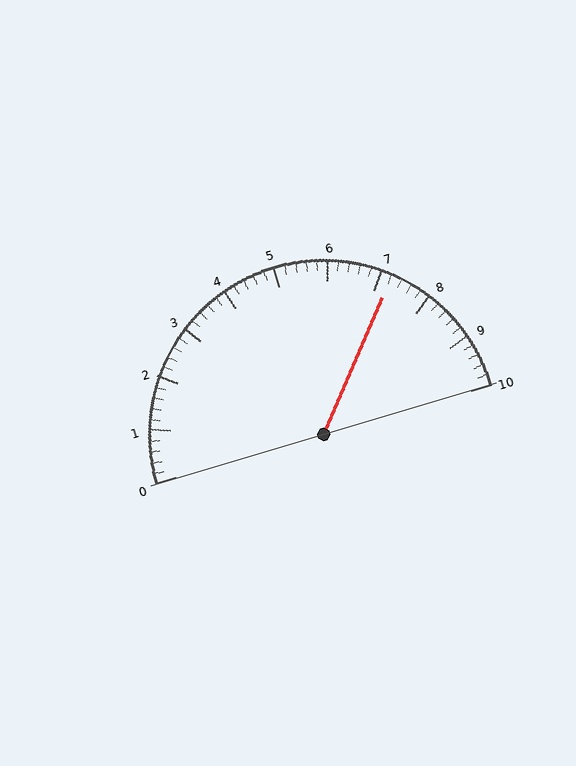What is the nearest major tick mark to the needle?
The nearest major tick mark is 7.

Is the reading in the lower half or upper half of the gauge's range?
The reading is in the upper half of the range (0 to 10).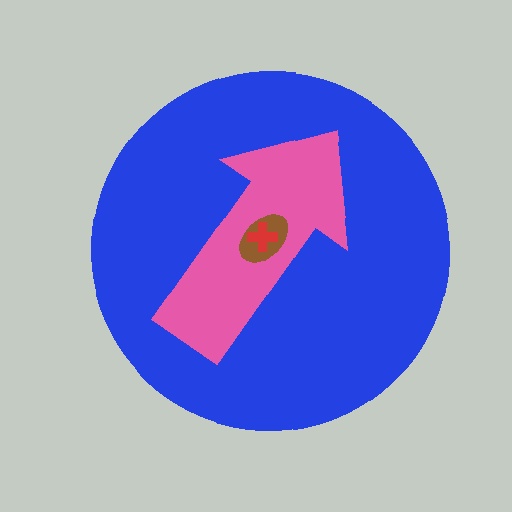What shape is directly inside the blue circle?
The pink arrow.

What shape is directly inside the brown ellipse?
The red cross.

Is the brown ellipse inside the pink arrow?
Yes.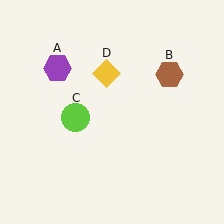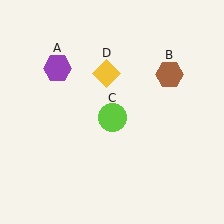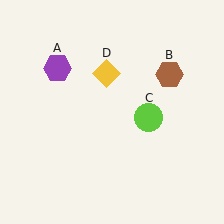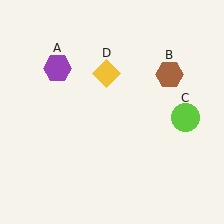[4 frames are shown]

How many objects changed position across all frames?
1 object changed position: lime circle (object C).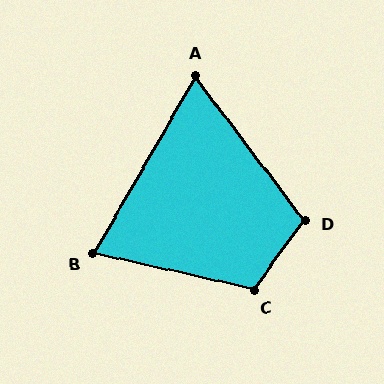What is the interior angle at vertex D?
Approximately 107 degrees (obtuse).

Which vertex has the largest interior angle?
C, at approximately 113 degrees.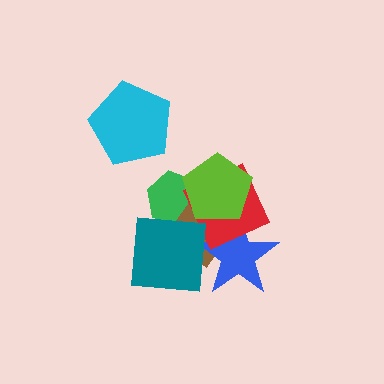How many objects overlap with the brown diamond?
5 objects overlap with the brown diamond.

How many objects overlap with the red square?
4 objects overlap with the red square.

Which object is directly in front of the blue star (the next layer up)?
The red square is directly in front of the blue star.